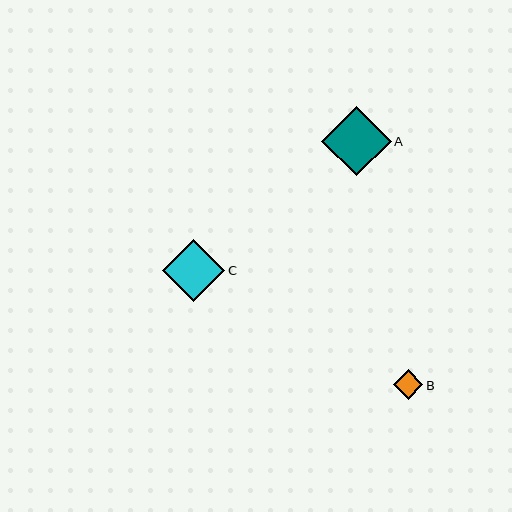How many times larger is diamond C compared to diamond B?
Diamond C is approximately 2.1 times the size of diamond B.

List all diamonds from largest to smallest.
From largest to smallest: A, C, B.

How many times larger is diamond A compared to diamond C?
Diamond A is approximately 1.1 times the size of diamond C.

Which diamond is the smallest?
Diamond B is the smallest with a size of approximately 30 pixels.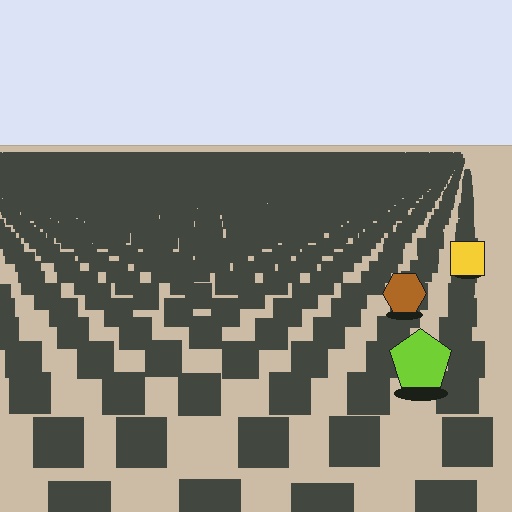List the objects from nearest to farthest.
From nearest to farthest: the lime pentagon, the brown hexagon, the yellow square.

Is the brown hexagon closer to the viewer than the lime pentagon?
No. The lime pentagon is closer — you can tell from the texture gradient: the ground texture is coarser near it.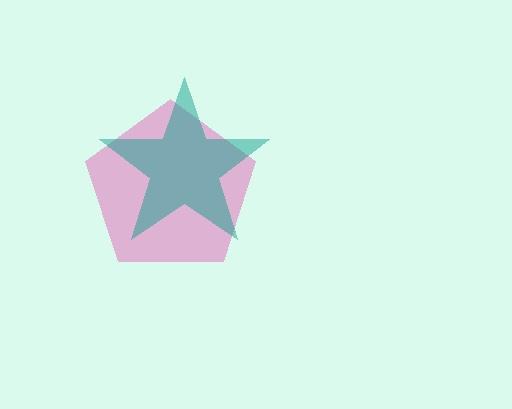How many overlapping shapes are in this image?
There are 2 overlapping shapes in the image.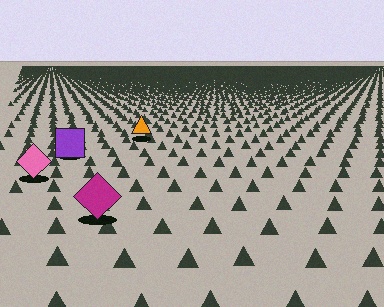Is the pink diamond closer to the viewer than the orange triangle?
Yes. The pink diamond is closer — you can tell from the texture gradient: the ground texture is coarser near it.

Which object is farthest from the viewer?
The orange triangle is farthest from the viewer. It appears smaller and the ground texture around it is denser.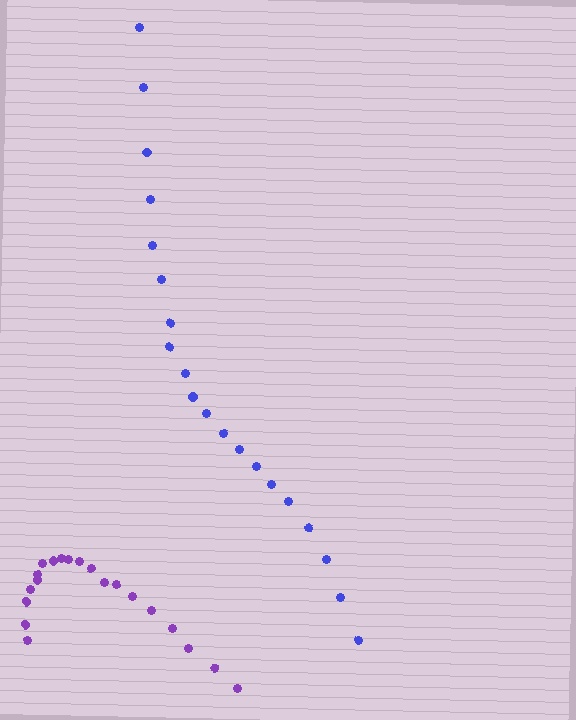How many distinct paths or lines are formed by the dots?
There are 2 distinct paths.